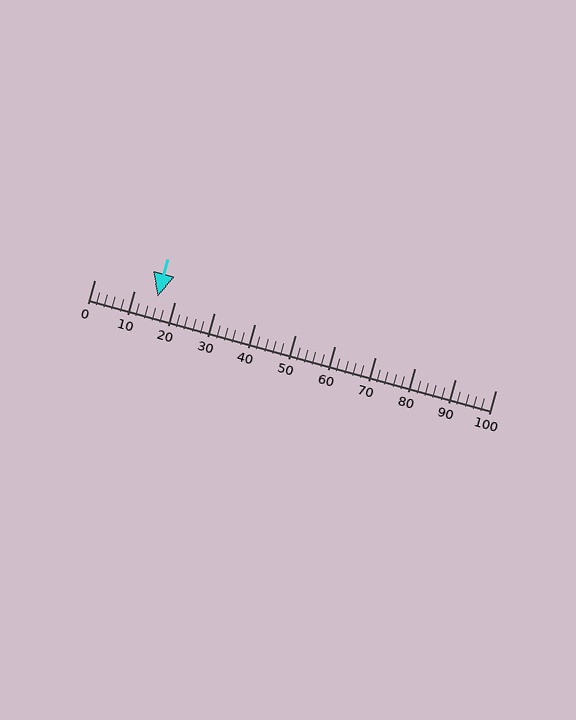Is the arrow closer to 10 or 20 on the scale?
The arrow is closer to 20.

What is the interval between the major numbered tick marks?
The major tick marks are spaced 10 units apart.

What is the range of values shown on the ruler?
The ruler shows values from 0 to 100.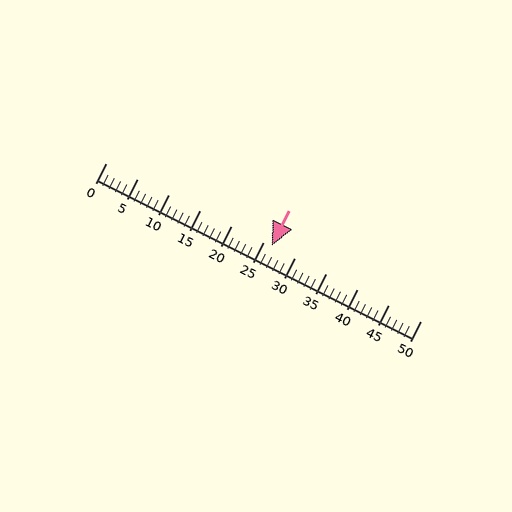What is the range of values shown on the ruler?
The ruler shows values from 0 to 50.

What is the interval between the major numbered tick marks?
The major tick marks are spaced 5 units apart.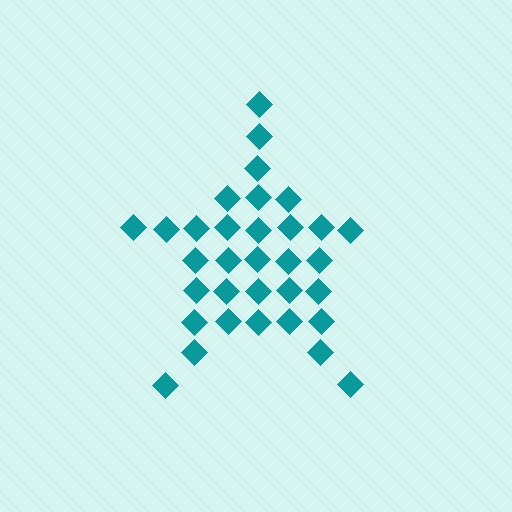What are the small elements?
The small elements are diamonds.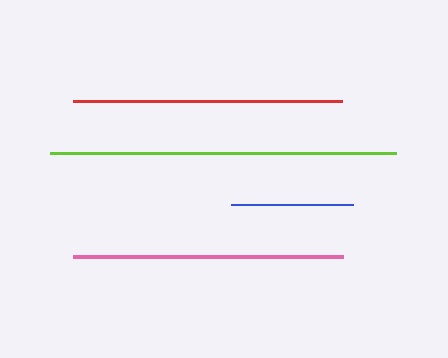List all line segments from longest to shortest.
From longest to shortest: lime, pink, red, blue.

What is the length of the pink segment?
The pink segment is approximately 270 pixels long.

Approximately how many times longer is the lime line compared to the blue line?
The lime line is approximately 2.8 times the length of the blue line.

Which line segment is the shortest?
The blue line is the shortest at approximately 123 pixels.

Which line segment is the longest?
The lime line is the longest at approximately 346 pixels.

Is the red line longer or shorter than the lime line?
The lime line is longer than the red line.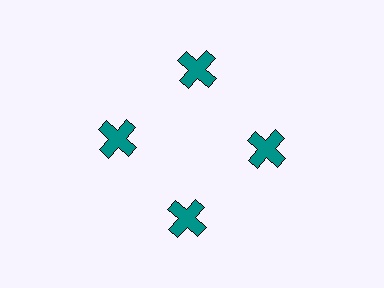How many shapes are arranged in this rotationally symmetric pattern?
There are 4 shapes, arranged in 4 groups of 1.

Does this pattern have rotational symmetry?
Yes, this pattern has 4-fold rotational symmetry. It looks the same after rotating 90 degrees around the center.